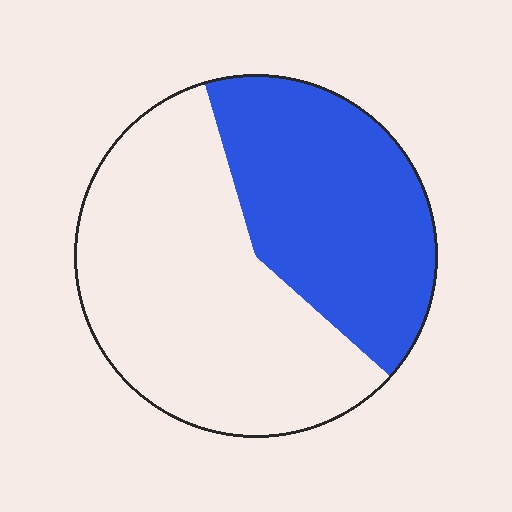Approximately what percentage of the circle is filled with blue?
Approximately 40%.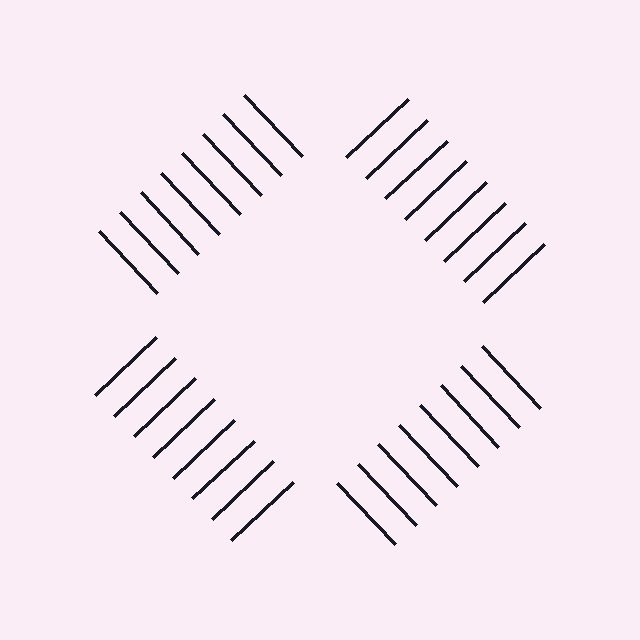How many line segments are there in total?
32 — 8 along each of the 4 edges.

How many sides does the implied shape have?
4 sides — the line-ends trace a square.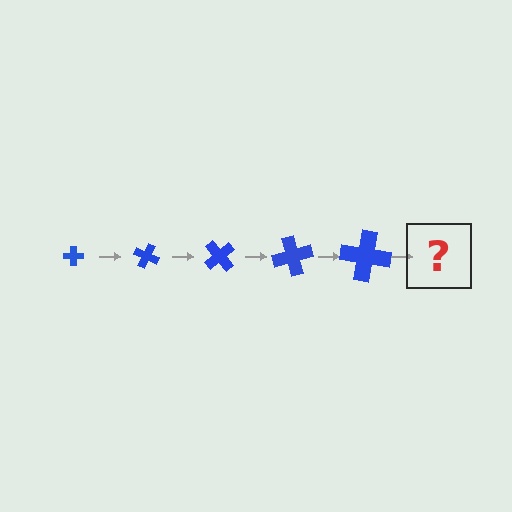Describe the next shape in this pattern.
It should be a cross, larger than the previous one and rotated 125 degrees from the start.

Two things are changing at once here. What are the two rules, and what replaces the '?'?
The two rules are that the cross grows larger each step and it rotates 25 degrees each step. The '?' should be a cross, larger than the previous one and rotated 125 degrees from the start.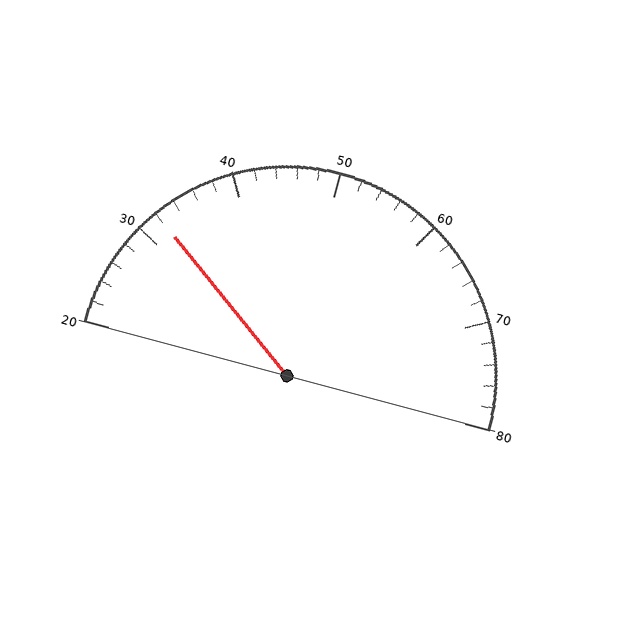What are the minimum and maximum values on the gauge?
The gauge ranges from 20 to 80.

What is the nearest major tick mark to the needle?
The nearest major tick mark is 30.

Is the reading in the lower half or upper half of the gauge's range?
The reading is in the lower half of the range (20 to 80).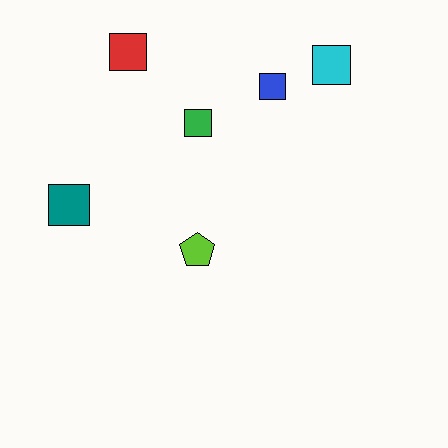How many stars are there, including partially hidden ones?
There are no stars.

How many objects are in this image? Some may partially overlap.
There are 6 objects.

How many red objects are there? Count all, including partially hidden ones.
There is 1 red object.